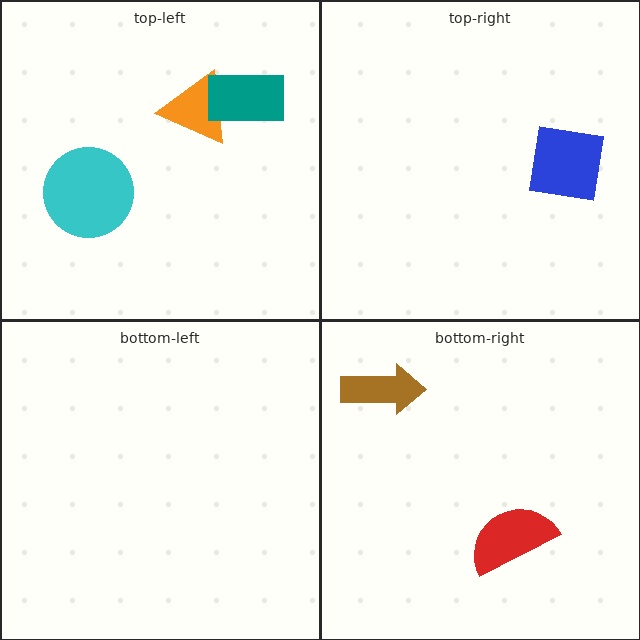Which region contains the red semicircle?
The bottom-right region.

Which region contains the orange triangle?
The top-left region.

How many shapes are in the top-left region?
3.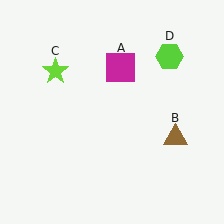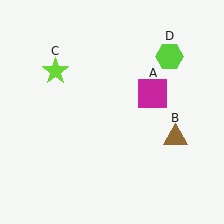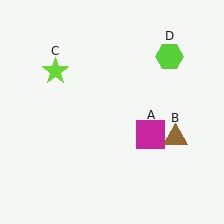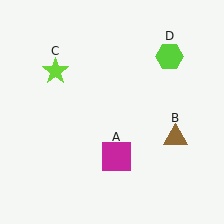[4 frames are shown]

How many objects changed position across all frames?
1 object changed position: magenta square (object A).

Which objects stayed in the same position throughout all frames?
Brown triangle (object B) and lime star (object C) and lime hexagon (object D) remained stationary.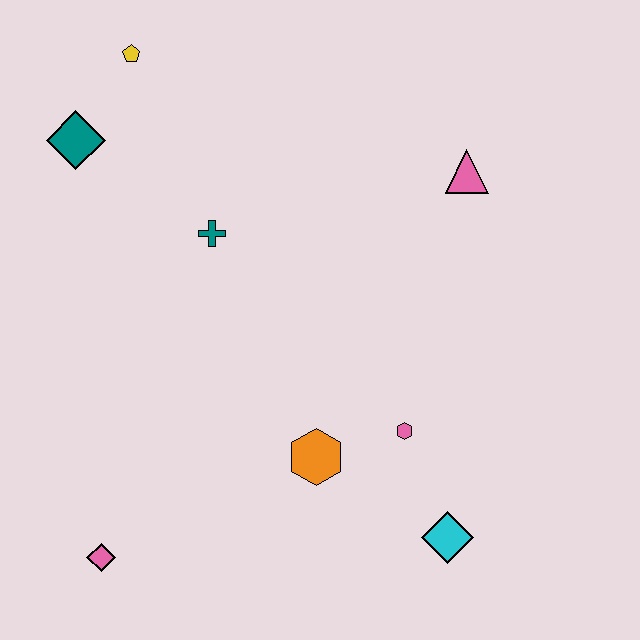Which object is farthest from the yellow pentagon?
The cyan diamond is farthest from the yellow pentagon.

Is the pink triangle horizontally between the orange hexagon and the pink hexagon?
No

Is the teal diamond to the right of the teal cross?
No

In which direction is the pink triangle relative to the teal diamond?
The pink triangle is to the right of the teal diamond.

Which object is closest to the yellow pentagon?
The teal diamond is closest to the yellow pentagon.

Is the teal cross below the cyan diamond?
No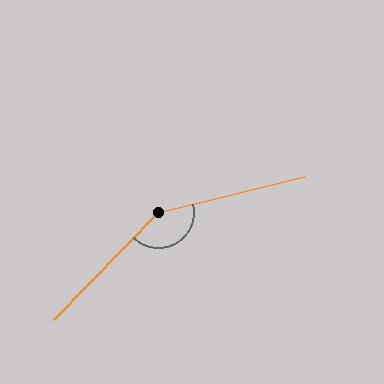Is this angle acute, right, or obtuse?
It is obtuse.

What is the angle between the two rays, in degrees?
Approximately 148 degrees.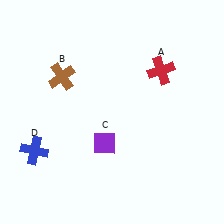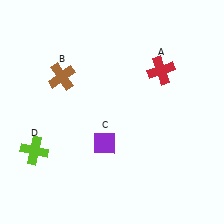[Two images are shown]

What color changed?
The cross (D) changed from blue in Image 1 to lime in Image 2.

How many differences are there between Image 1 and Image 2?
There is 1 difference between the two images.